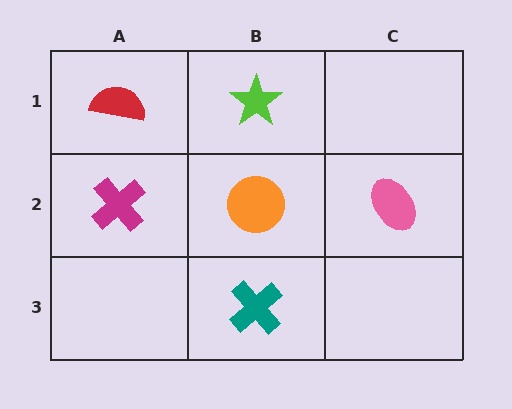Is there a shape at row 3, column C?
No, that cell is empty.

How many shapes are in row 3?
1 shape.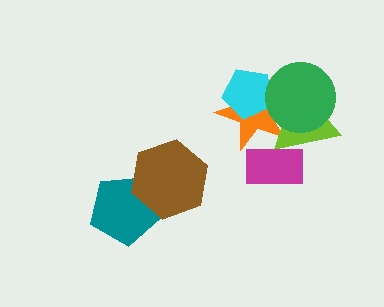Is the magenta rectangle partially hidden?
Yes, it is partially covered by another shape.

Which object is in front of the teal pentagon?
The brown hexagon is in front of the teal pentagon.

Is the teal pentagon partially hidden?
Yes, it is partially covered by another shape.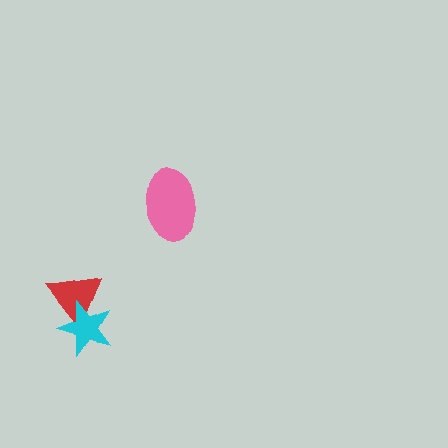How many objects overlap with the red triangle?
1 object overlaps with the red triangle.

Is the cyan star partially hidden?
No, no other shape covers it.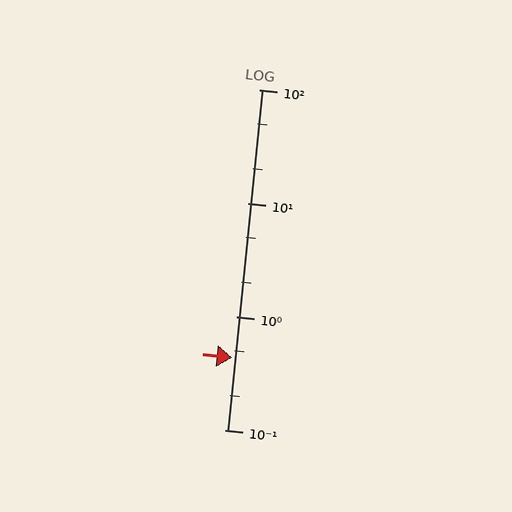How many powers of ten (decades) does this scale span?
The scale spans 3 decades, from 0.1 to 100.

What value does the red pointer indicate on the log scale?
The pointer indicates approximately 0.43.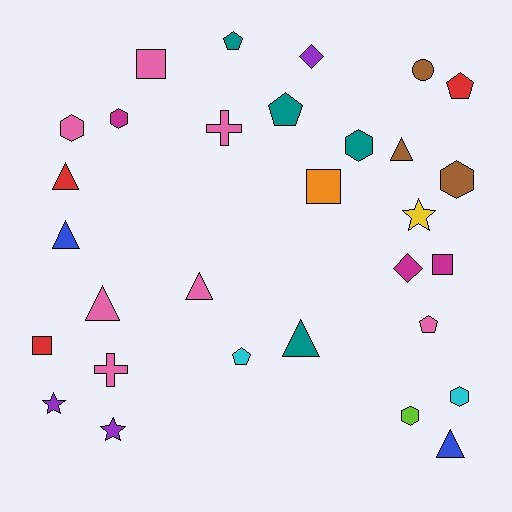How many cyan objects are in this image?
There are 2 cyan objects.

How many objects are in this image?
There are 30 objects.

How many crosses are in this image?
There are 2 crosses.